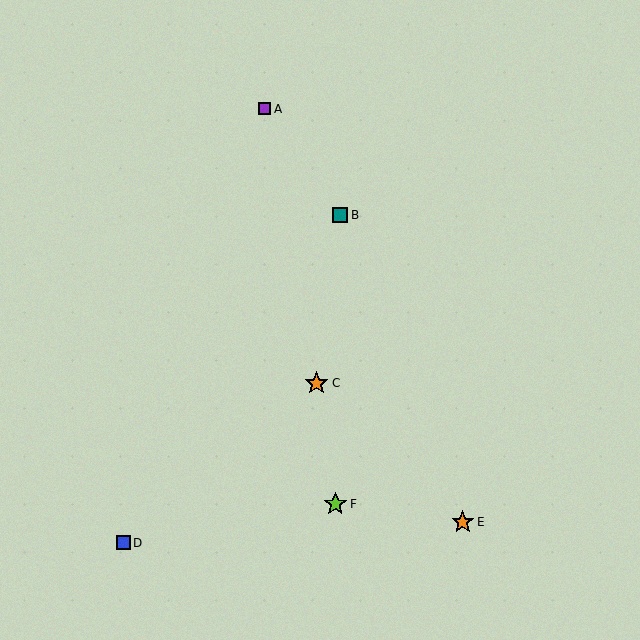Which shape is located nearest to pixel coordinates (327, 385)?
The orange star (labeled C) at (317, 383) is nearest to that location.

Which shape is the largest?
The orange star (labeled C) is the largest.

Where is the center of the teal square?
The center of the teal square is at (340, 215).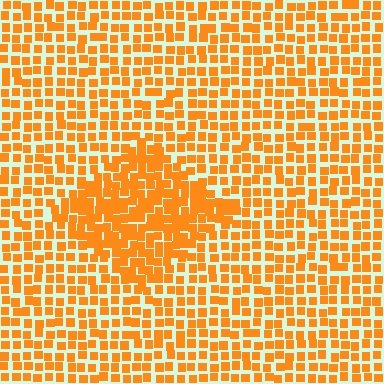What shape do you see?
I see a diamond.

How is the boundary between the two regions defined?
The boundary is defined by a change in element density (approximately 1.6x ratio). All elements are the same color, size, and shape.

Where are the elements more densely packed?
The elements are more densely packed inside the diamond boundary.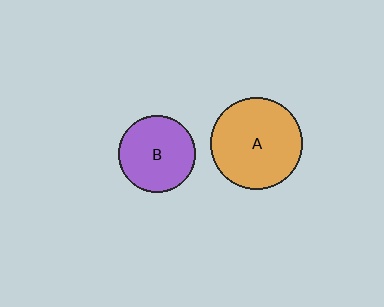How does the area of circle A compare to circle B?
Approximately 1.4 times.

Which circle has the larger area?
Circle A (orange).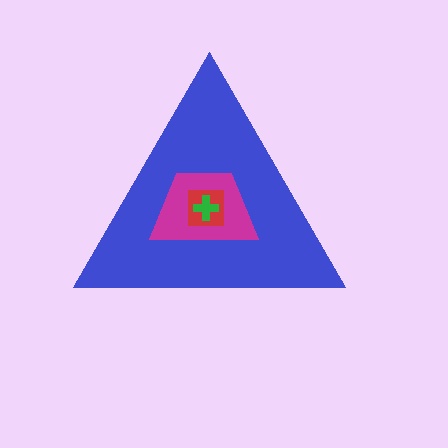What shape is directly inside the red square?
The green cross.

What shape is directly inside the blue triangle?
The magenta trapezoid.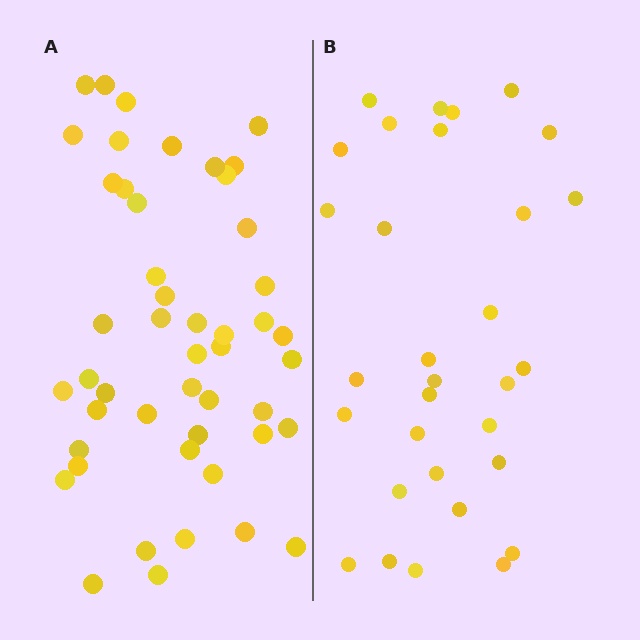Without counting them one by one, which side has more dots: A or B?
Region A (the left region) has more dots.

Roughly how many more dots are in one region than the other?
Region A has approximately 15 more dots than region B.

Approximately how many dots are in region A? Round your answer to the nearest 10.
About 50 dots. (The exact count is 48, which rounds to 50.)